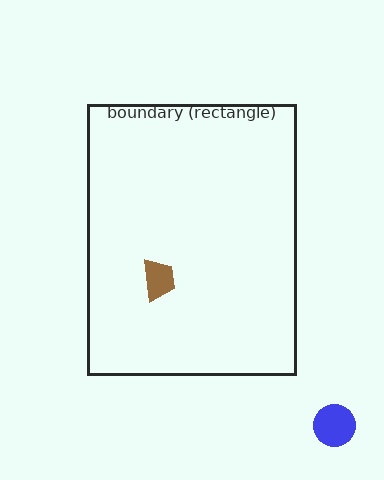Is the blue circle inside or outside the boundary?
Outside.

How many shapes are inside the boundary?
1 inside, 1 outside.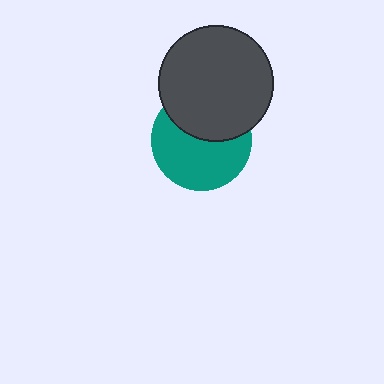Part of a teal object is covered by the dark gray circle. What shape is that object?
It is a circle.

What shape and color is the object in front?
The object in front is a dark gray circle.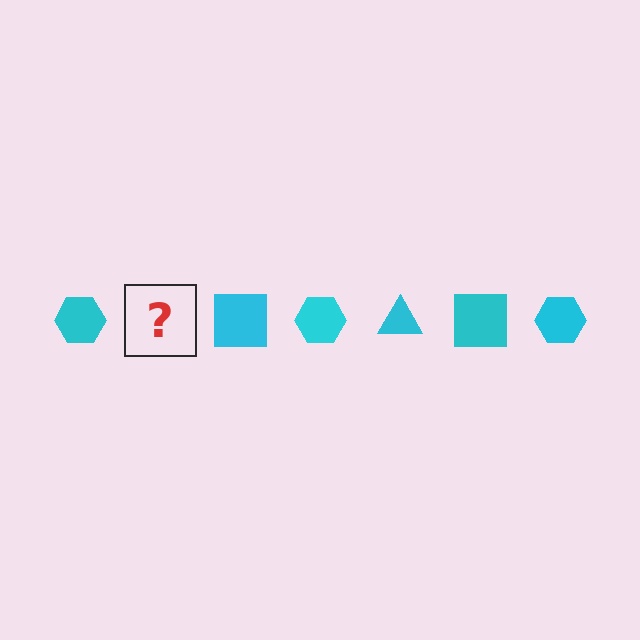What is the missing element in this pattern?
The missing element is a cyan triangle.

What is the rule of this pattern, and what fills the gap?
The rule is that the pattern cycles through hexagon, triangle, square shapes in cyan. The gap should be filled with a cyan triangle.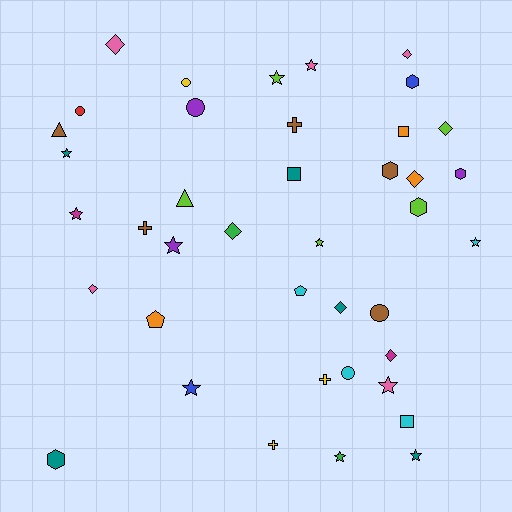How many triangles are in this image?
There are 2 triangles.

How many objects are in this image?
There are 40 objects.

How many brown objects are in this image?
There are 5 brown objects.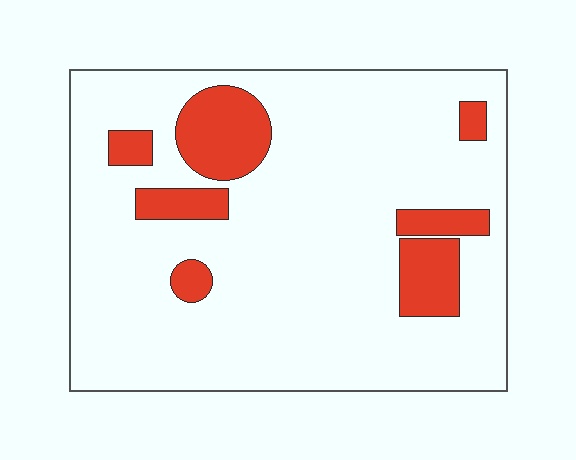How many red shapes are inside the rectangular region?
7.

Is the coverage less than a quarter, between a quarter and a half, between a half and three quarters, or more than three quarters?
Less than a quarter.